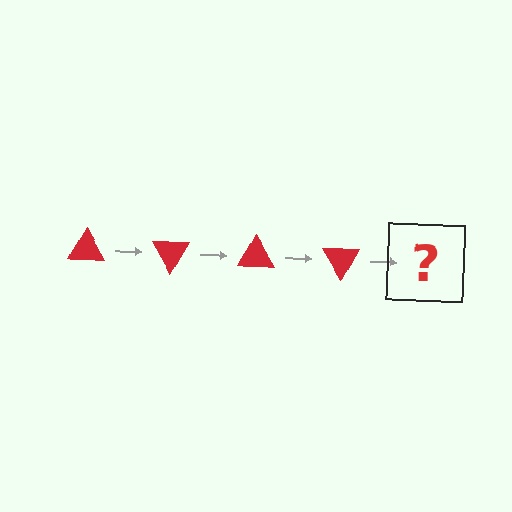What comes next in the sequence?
The next element should be a red triangle rotated 240 degrees.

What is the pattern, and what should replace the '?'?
The pattern is that the triangle rotates 60 degrees each step. The '?' should be a red triangle rotated 240 degrees.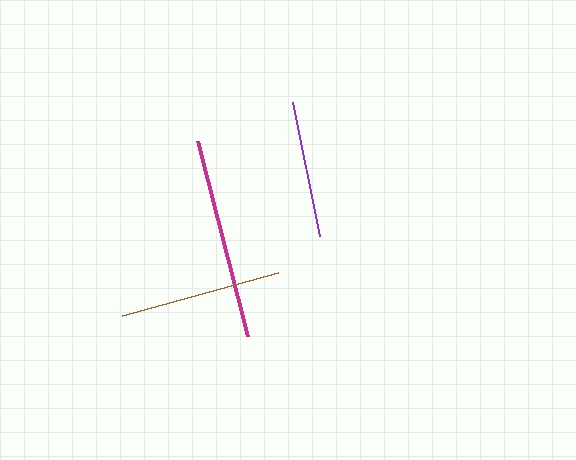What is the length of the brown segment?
The brown segment is approximately 162 pixels long.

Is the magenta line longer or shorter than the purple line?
The magenta line is longer than the purple line.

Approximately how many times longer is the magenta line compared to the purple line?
The magenta line is approximately 1.5 times the length of the purple line.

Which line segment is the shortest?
The purple line is the shortest at approximately 136 pixels.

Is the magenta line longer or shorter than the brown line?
The magenta line is longer than the brown line.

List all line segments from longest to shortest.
From longest to shortest: magenta, brown, purple.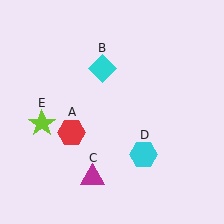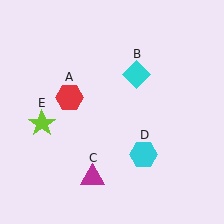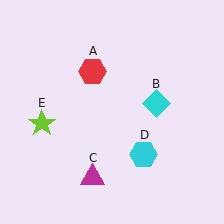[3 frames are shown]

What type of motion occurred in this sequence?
The red hexagon (object A), cyan diamond (object B) rotated clockwise around the center of the scene.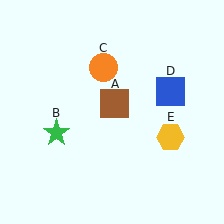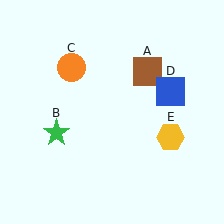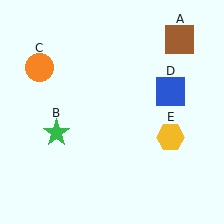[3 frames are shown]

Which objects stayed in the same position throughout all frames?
Green star (object B) and blue square (object D) and yellow hexagon (object E) remained stationary.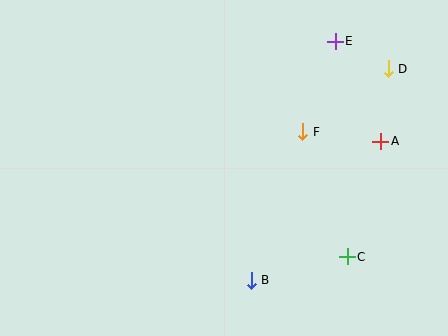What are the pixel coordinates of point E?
Point E is at (335, 41).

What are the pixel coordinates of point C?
Point C is at (347, 257).